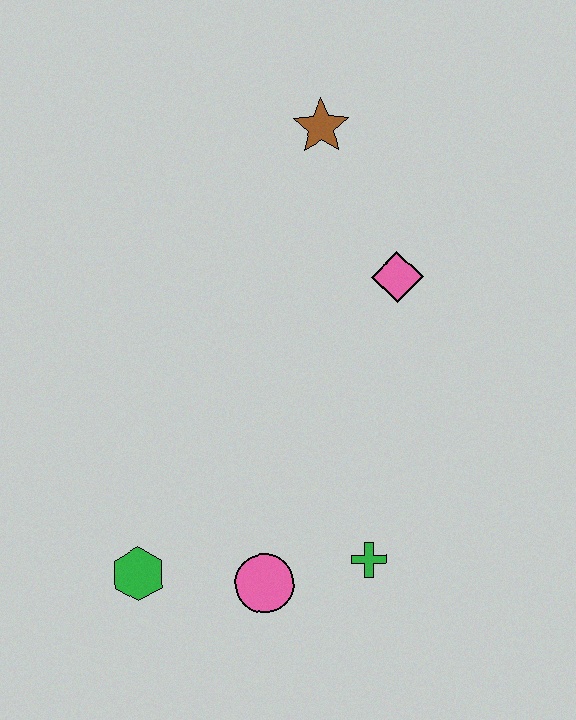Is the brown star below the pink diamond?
No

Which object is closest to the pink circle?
The green cross is closest to the pink circle.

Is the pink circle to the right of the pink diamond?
No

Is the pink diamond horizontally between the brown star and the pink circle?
No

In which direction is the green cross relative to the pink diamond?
The green cross is below the pink diamond.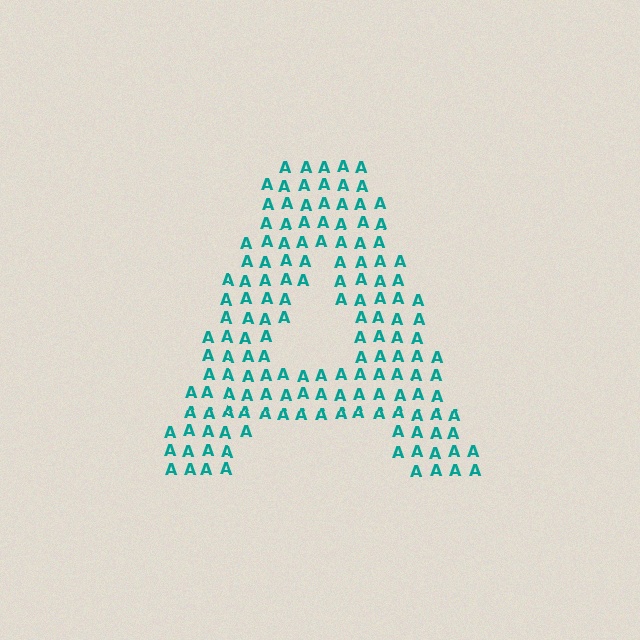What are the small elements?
The small elements are letter A's.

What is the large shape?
The large shape is the letter A.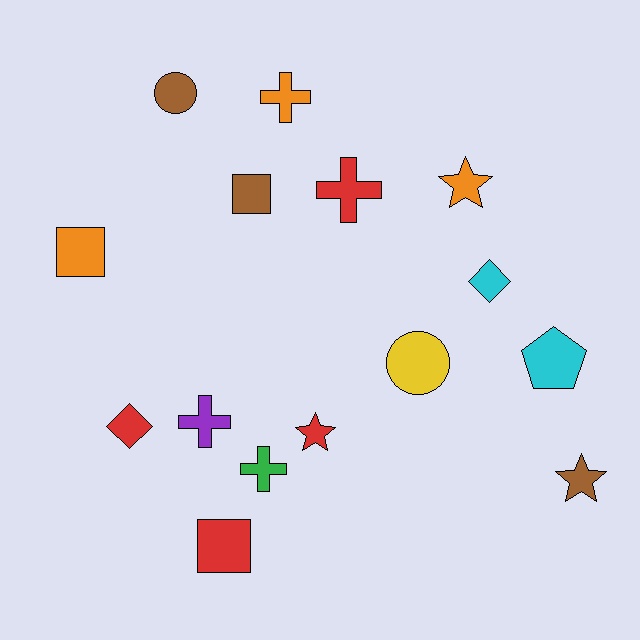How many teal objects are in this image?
There are no teal objects.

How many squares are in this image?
There are 3 squares.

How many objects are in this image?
There are 15 objects.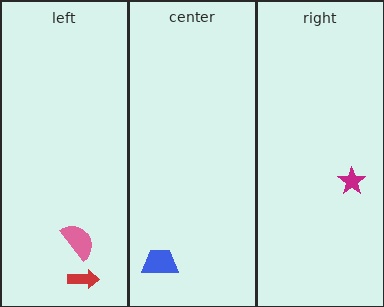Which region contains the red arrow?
The left region.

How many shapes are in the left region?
2.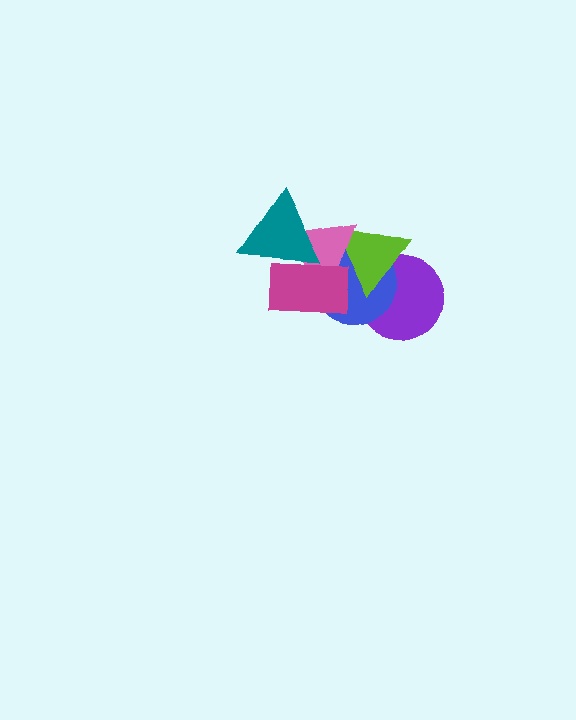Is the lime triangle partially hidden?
Yes, it is partially covered by another shape.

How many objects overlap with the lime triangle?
4 objects overlap with the lime triangle.